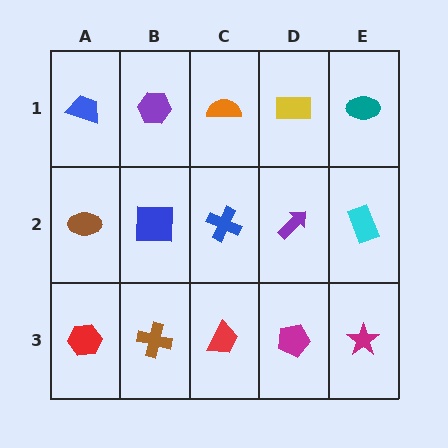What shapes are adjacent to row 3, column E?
A cyan rectangle (row 2, column E), a magenta pentagon (row 3, column D).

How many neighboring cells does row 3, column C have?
3.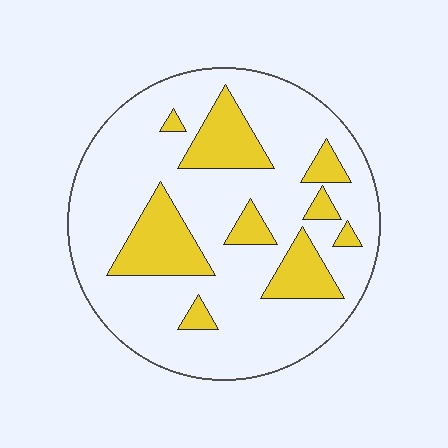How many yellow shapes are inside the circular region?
9.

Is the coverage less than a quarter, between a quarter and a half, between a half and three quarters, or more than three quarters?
Less than a quarter.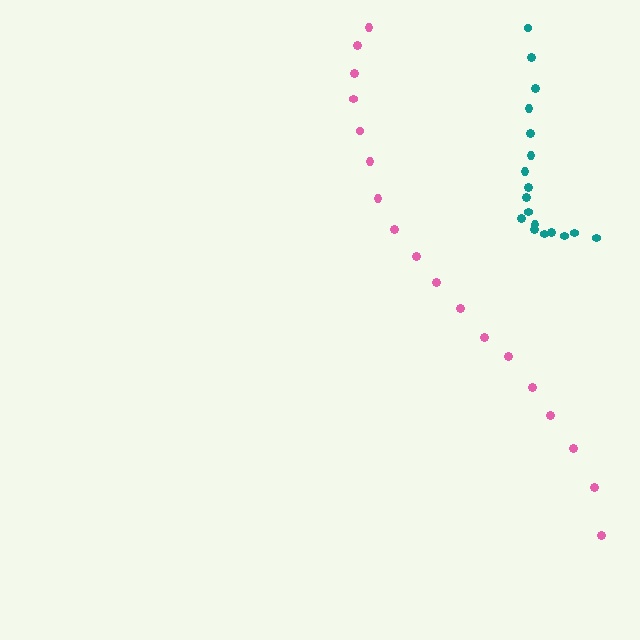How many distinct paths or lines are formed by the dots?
There are 2 distinct paths.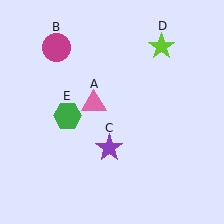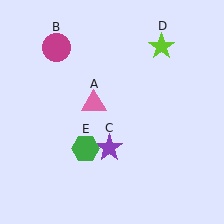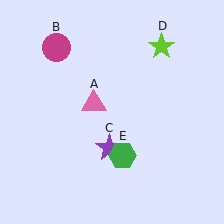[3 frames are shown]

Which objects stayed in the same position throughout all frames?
Pink triangle (object A) and magenta circle (object B) and purple star (object C) and lime star (object D) remained stationary.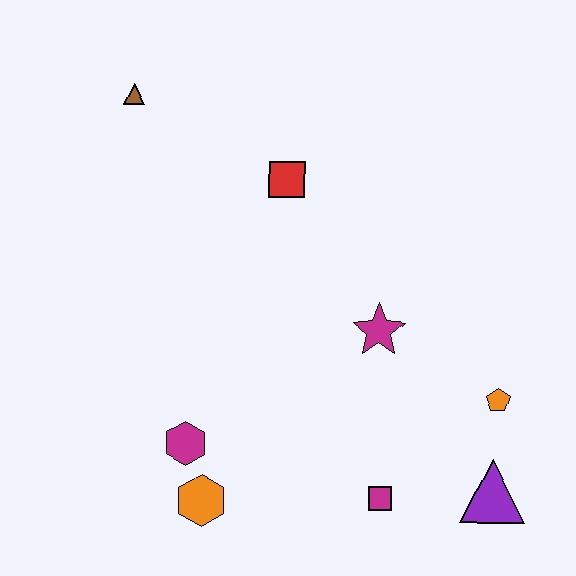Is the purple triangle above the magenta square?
Yes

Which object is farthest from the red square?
The purple triangle is farthest from the red square.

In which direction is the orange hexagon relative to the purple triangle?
The orange hexagon is to the left of the purple triangle.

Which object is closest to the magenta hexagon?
The orange hexagon is closest to the magenta hexagon.